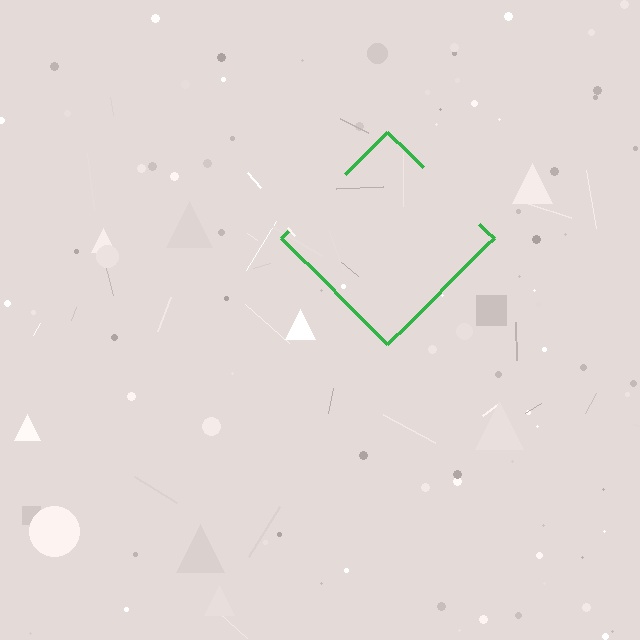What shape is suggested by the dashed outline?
The dashed outline suggests a diamond.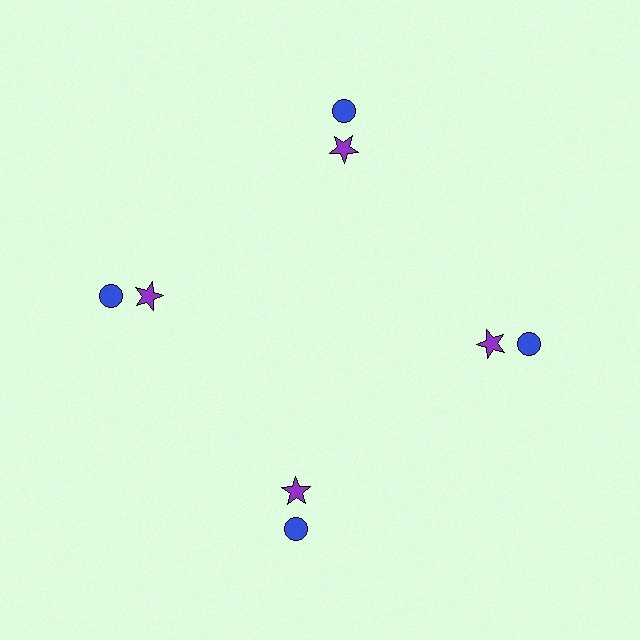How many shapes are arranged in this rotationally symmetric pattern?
There are 8 shapes, arranged in 4 groups of 2.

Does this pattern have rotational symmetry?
Yes, this pattern has 4-fold rotational symmetry. It looks the same after rotating 90 degrees around the center.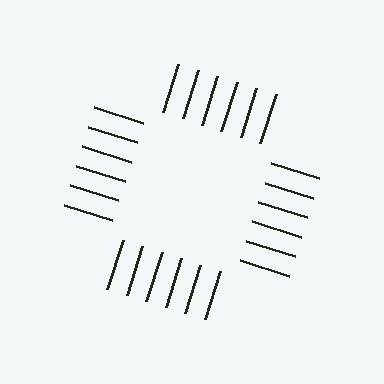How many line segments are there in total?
24 — 6 along each of the 4 edges.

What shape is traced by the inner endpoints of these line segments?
An illusory square — the line segments terminate on its edges but no continuous stroke is drawn.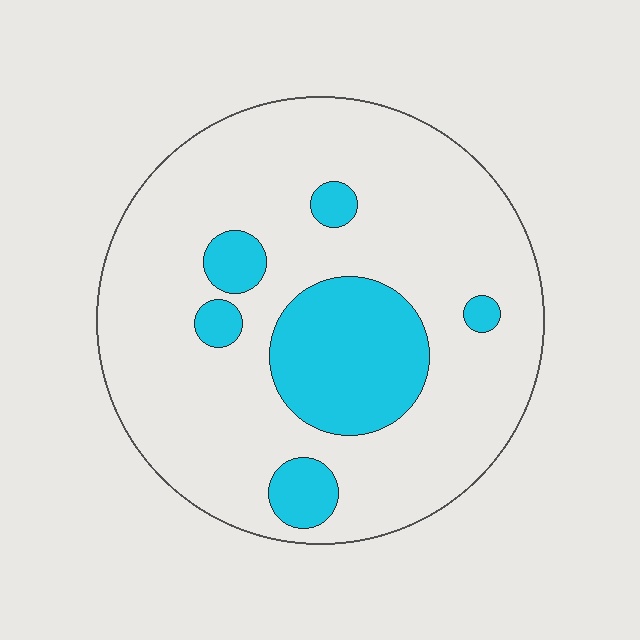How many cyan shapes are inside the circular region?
6.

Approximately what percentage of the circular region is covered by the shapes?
Approximately 20%.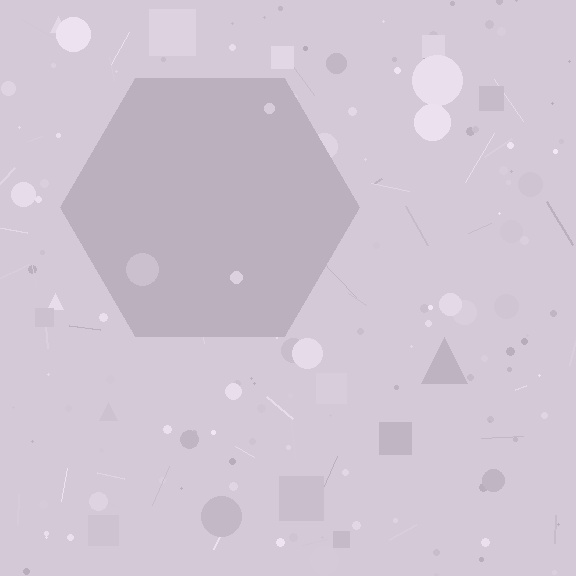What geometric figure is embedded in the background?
A hexagon is embedded in the background.